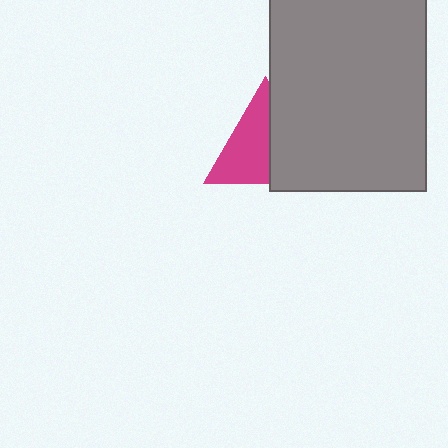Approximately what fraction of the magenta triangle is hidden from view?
Roughly 43% of the magenta triangle is hidden behind the gray rectangle.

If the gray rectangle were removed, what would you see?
You would see the complete magenta triangle.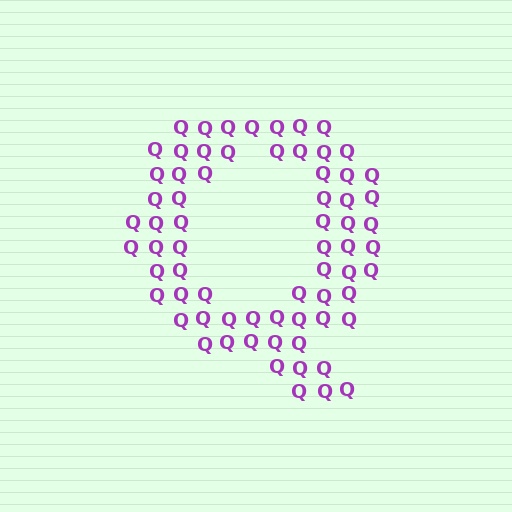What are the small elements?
The small elements are letter Q's.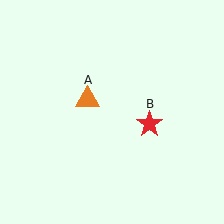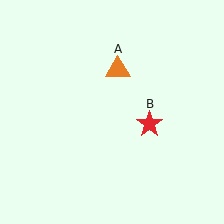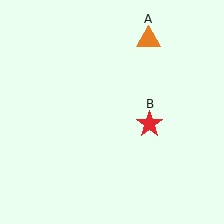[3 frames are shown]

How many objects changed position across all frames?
1 object changed position: orange triangle (object A).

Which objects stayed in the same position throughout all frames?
Red star (object B) remained stationary.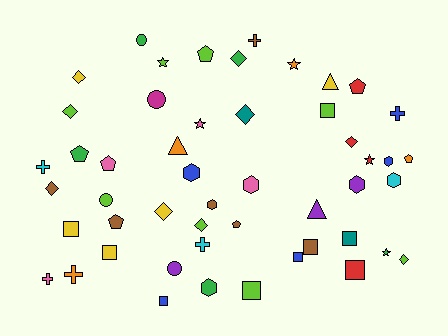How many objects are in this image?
There are 50 objects.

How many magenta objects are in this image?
There is 1 magenta object.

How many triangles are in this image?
There are 3 triangles.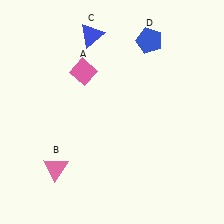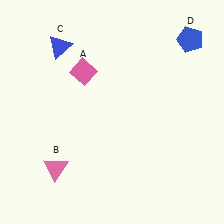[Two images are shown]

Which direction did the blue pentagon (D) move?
The blue pentagon (D) moved right.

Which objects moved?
The objects that moved are: the blue triangle (C), the blue pentagon (D).